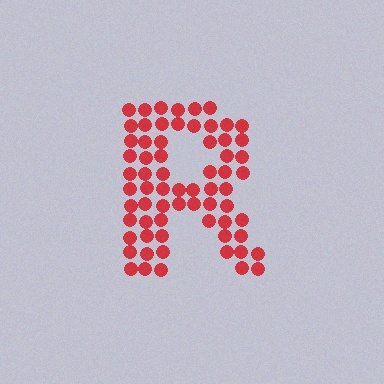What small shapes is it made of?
It is made of small circles.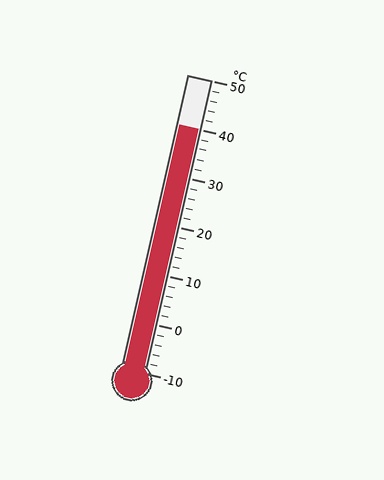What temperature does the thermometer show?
The thermometer shows approximately 40°C.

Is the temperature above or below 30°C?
The temperature is above 30°C.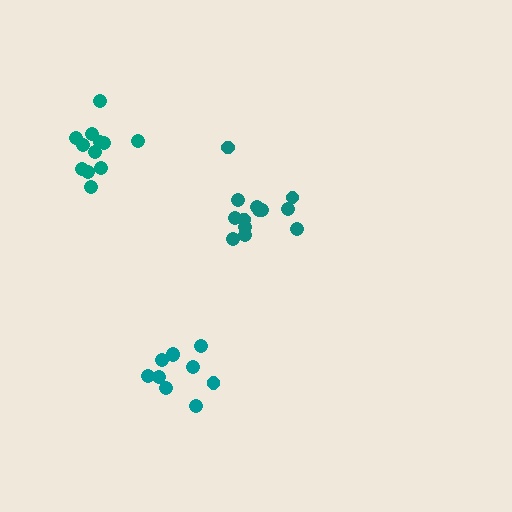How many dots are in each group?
Group 1: 13 dots, Group 2: 10 dots, Group 3: 12 dots (35 total).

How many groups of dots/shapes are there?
There are 3 groups.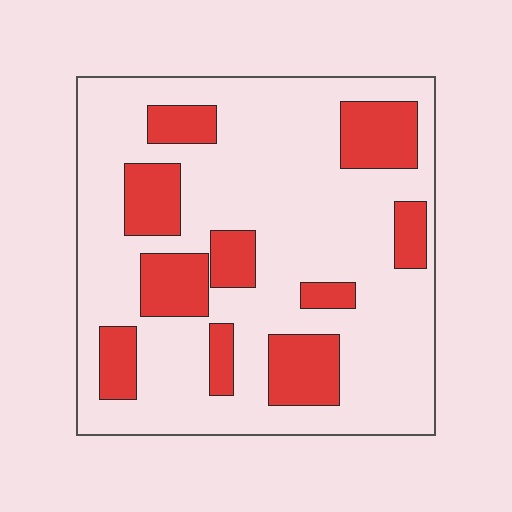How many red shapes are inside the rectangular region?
10.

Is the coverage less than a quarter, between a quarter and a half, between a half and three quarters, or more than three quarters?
Between a quarter and a half.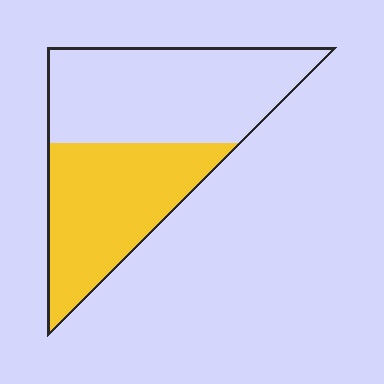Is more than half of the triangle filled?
No.